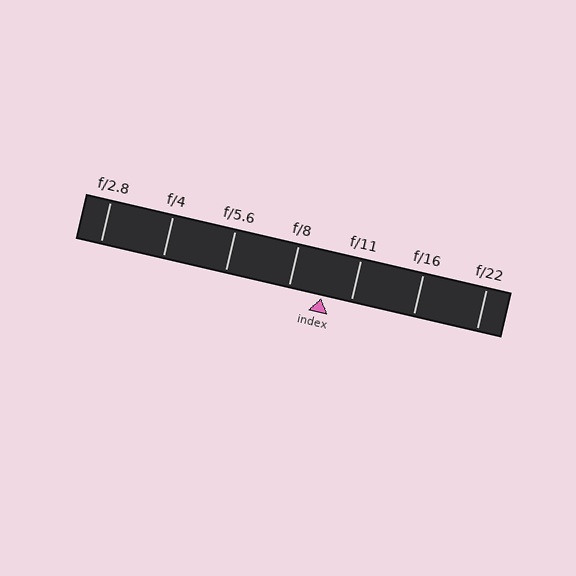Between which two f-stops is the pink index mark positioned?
The index mark is between f/8 and f/11.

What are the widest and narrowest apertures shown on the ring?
The widest aperture shown is f/2.8 and the narrowest is f/22.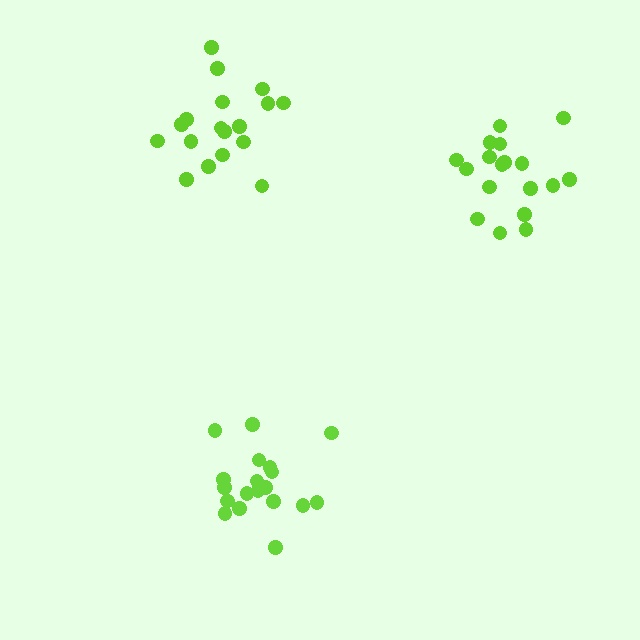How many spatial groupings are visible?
There are 3 spatial groupings.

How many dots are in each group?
Group 1: 19 dots, Group 2: 18 dots, Group 3: 18 dots (55 total).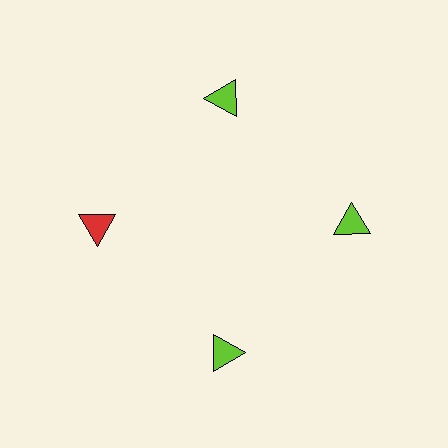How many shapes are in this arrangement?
There are 4 shapes arranged in a ring pattern.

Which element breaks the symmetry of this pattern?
The red triangle at roughly the 9 o'clock position breaks the symmetry. All other shapes are lime triangles.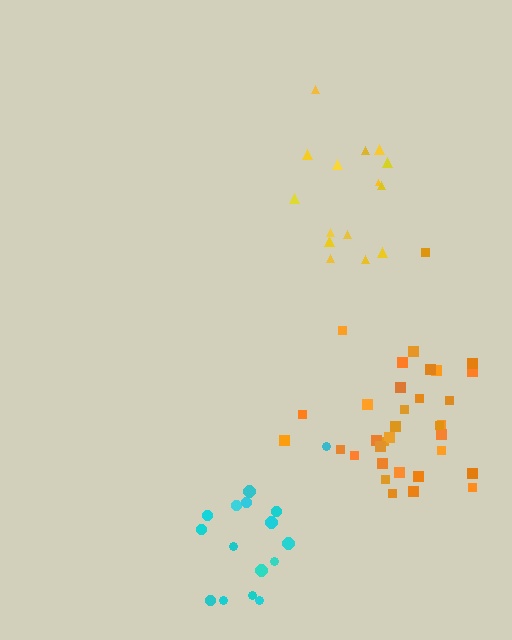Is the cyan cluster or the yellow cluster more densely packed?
Yellow.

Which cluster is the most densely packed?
Orange.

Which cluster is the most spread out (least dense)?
Cyan.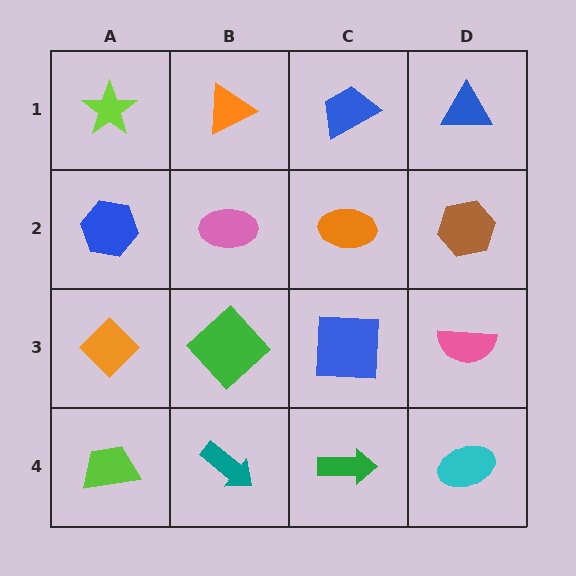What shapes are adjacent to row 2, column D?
A blue triangle (row 1, column D), a pink semicircle (row 3, column D), an orange ellipse (row 2, column C).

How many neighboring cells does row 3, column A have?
3.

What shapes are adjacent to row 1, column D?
A brown hexagon (row 2, column D), a blue trapezoid (row 1, column C).